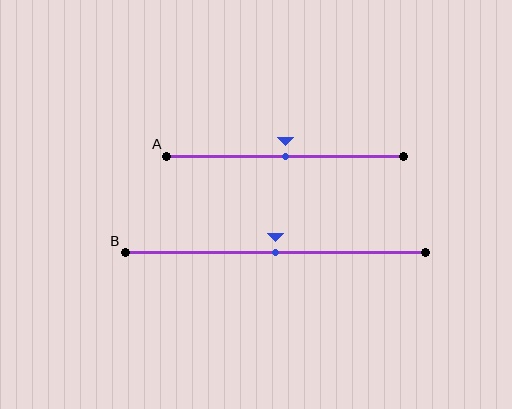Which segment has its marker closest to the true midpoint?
Segment A has its marker closest to the true midpoint.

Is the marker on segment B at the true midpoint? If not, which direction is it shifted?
Yes, the marker on segment B is at the true midpoint.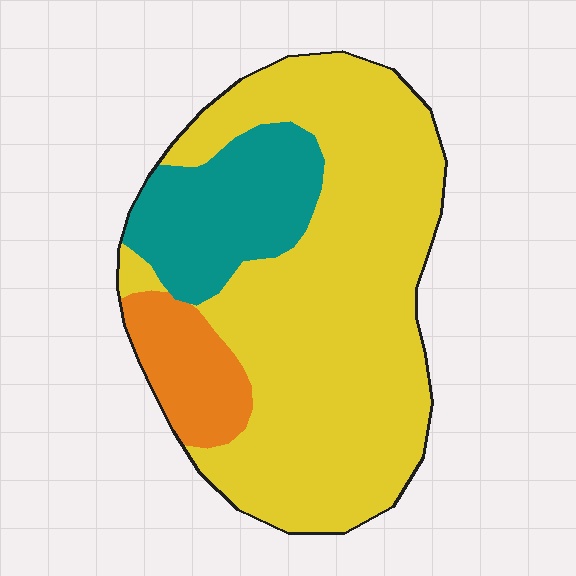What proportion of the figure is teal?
Teal takes up between a sixth and a third of the figure.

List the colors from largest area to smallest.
From largest to smallest: yellow, teal, orange.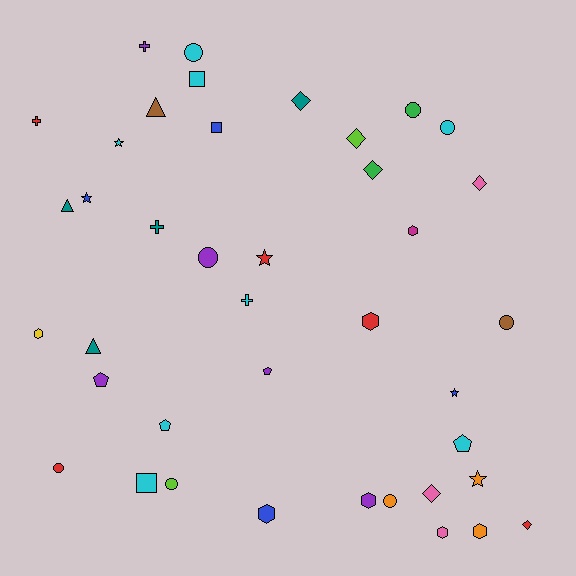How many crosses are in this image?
There are 4 crosses.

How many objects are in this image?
There are 40 objects.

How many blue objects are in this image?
There are 4 blue objects.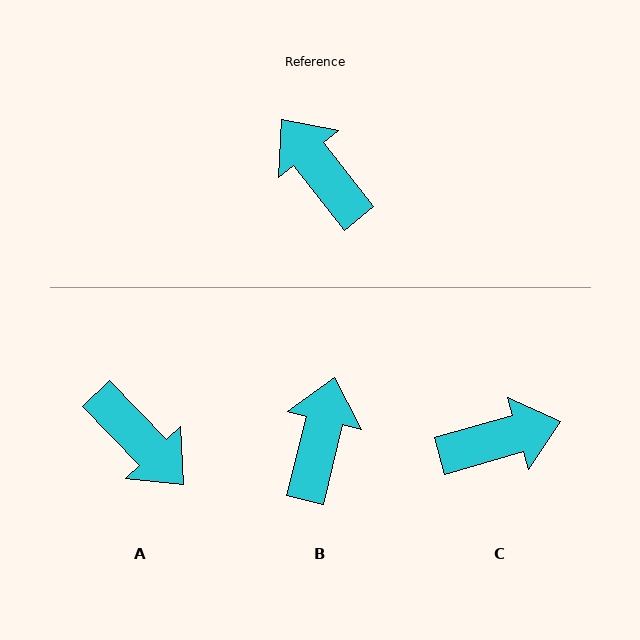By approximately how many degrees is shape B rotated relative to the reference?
Approximately 52 degrees clockwise.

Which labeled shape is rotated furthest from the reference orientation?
A, about 174 degrees away.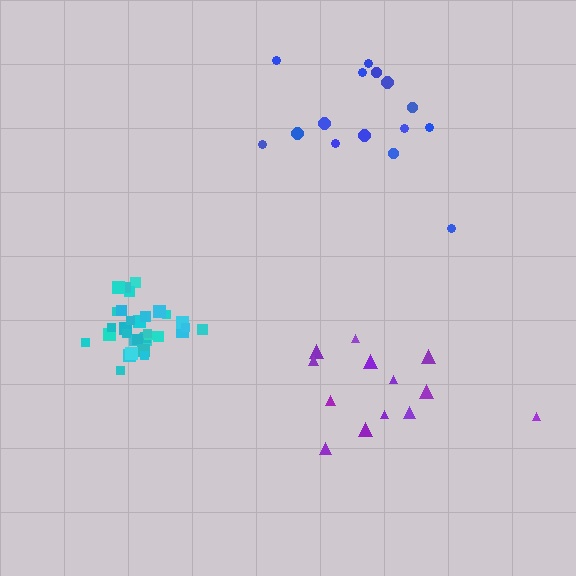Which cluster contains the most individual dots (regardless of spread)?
Cyan (32).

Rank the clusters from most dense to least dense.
cyan, blue, purple.